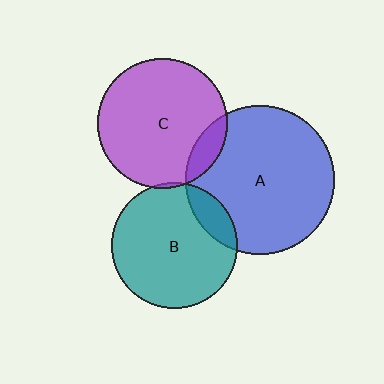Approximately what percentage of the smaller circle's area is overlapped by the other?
Approximately 15%.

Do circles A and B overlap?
Yes.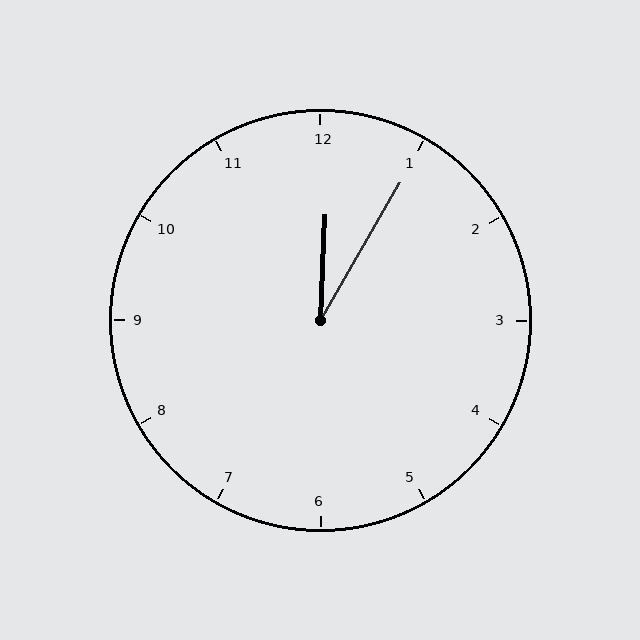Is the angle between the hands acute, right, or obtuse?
It is acute.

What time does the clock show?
12:05.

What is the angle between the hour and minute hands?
Approximately 28 degrees.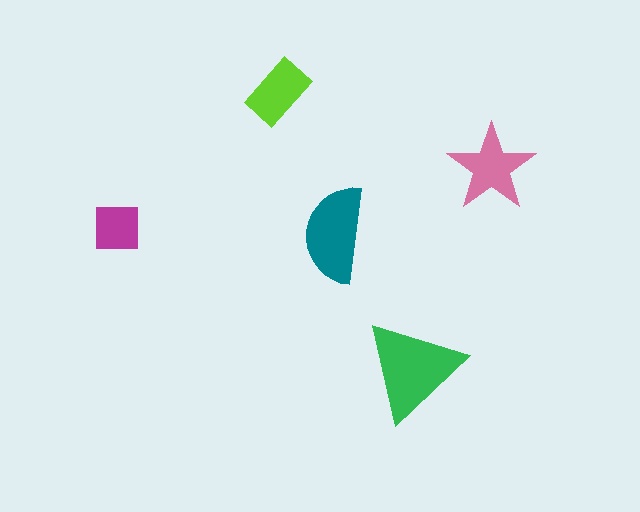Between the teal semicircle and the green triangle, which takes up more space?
The green triangle.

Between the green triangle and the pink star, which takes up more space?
The green triangle.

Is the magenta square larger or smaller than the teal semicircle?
Smaller.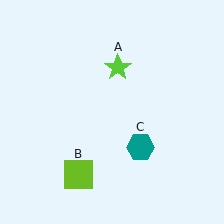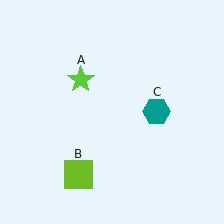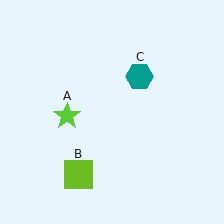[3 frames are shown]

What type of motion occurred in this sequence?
The lime star (object A), teal hexagon (object C) rotated counterclockwise around the center of the scene.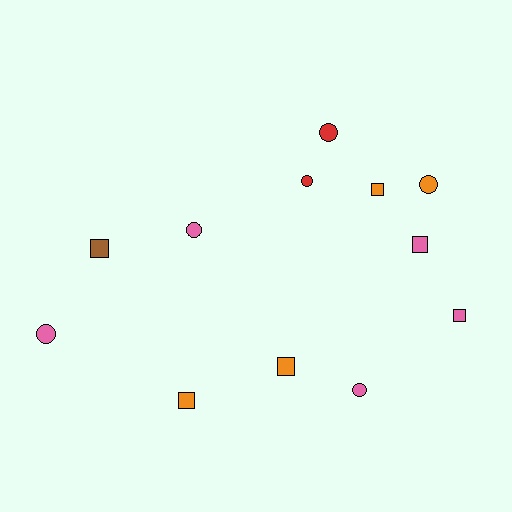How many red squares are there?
There are no red squares.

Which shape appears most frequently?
Circle, with 6 objects.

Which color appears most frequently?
Pink, with 5 objects.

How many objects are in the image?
There are 12 objects.